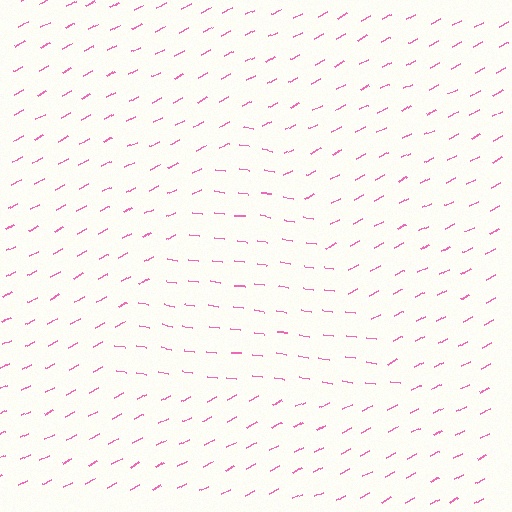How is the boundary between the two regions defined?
The boundary is defined purely by a change in line orientation (approximately 36 degrees difference). All lines are the same color and thickness.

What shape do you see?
I see a triangle.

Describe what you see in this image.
The image is filled with small pink line segments. A triangle region in the image has lines oriented differently from the surrounding lines, creating a visible texture boundary.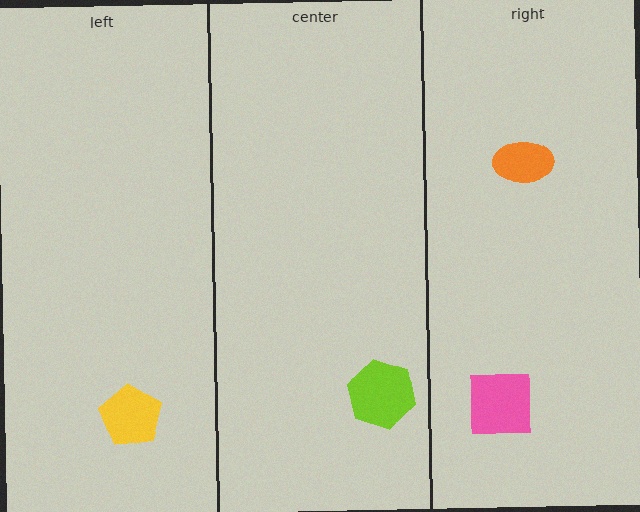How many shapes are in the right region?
2.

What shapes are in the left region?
The yellow pentagon.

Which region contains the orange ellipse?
The right region.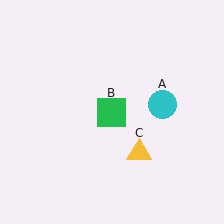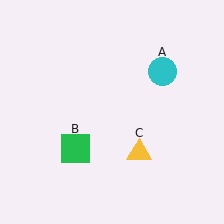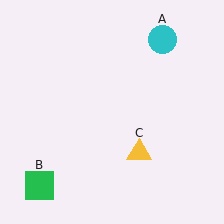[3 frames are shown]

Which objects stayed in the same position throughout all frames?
Yellow triangle (object C) remained stationary.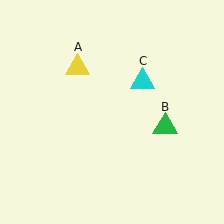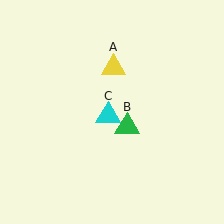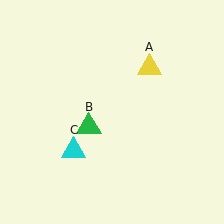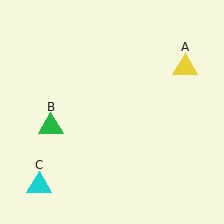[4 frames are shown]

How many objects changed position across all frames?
3 objects changed position: yellow triangle (object A), green triangle (object B), cyan triangle (object C).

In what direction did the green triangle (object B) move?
The green triangle (object B) moved left.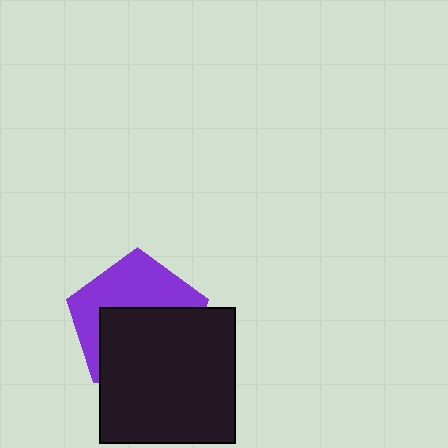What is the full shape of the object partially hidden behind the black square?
The partially hidden object is a purple pentagon.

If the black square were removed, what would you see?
You would see the complete purple pentagon.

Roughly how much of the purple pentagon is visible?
About half of it is visible (roughly 47%).